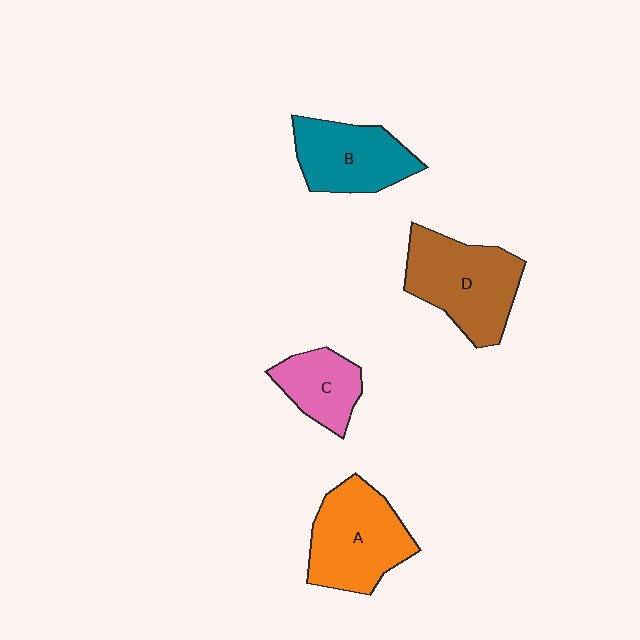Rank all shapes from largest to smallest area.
From largest to smallest: D (brown), A (orange), B (teal), C (pink).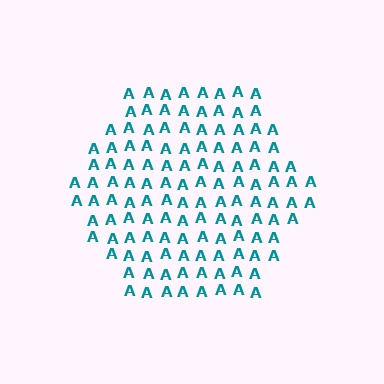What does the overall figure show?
The overall figure shows a hexagon.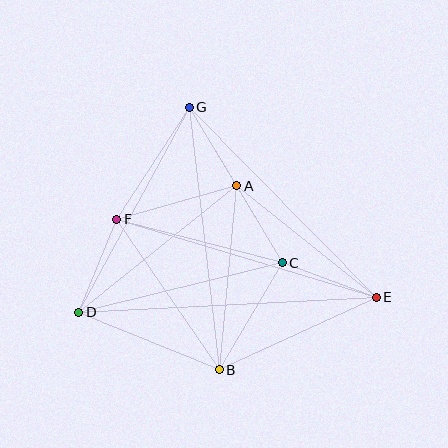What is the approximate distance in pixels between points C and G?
The distance between C and G is approximately 181 pixels.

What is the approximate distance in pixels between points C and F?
The distance between C and F is approximately 171 pixels.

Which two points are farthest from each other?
Points D and E are farthest from each other.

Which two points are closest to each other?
Points A and C are closest to each other.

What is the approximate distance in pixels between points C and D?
The distance between C and D is approximately 209 pixels.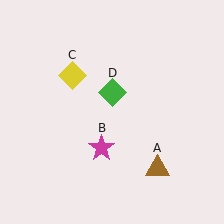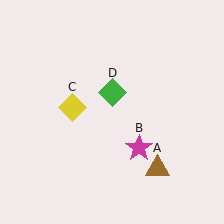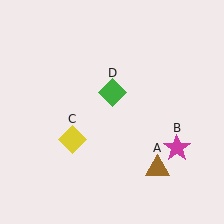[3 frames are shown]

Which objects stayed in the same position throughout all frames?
Brown triangle (object A) and green diamond (object D) remained stationary.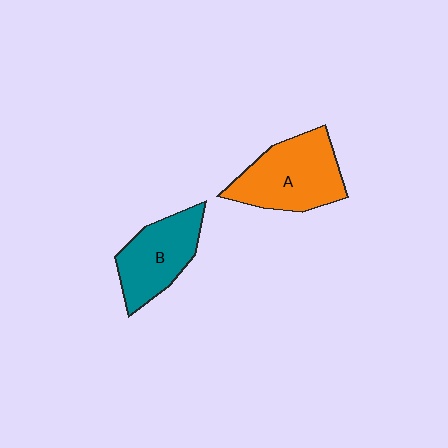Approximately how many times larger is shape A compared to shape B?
Approximately 1.2 times.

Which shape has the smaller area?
Shape B (teal).